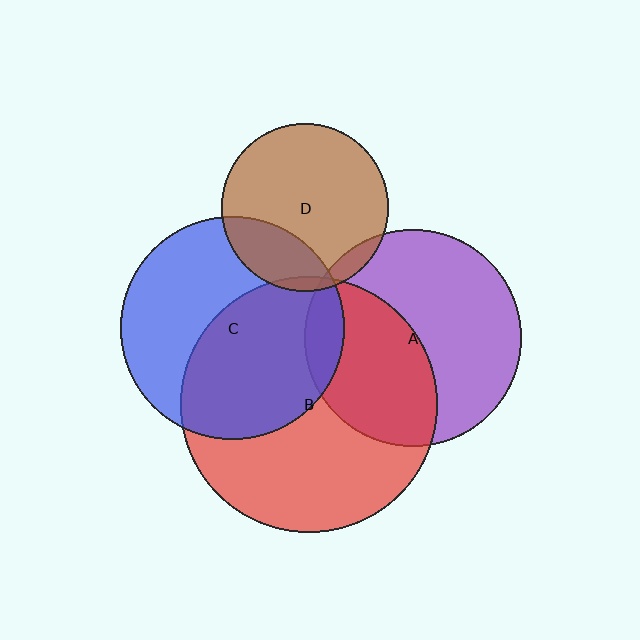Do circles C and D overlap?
Yes.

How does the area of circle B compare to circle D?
Approximately 2.3 times.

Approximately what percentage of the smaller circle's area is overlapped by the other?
Approximately 25%.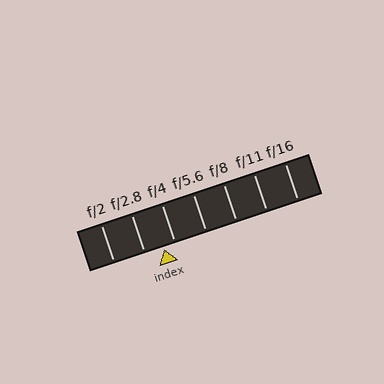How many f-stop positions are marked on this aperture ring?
There are 7 f-stop positions marked.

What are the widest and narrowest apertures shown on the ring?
The widest aperture shown is f/2 and the narrowest is f/16.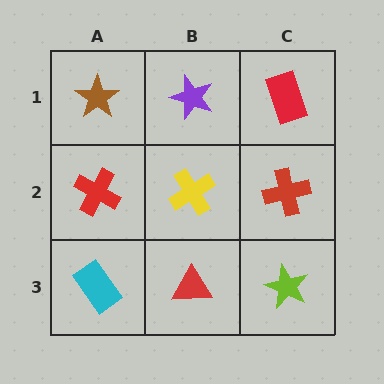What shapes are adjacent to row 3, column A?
A red cross (row 2, column A), a red triangle (row 3, column B).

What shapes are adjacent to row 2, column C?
A red rectangle (row 1, column C), a lime star (row 3, column C), a yellow cross (row 2, column B).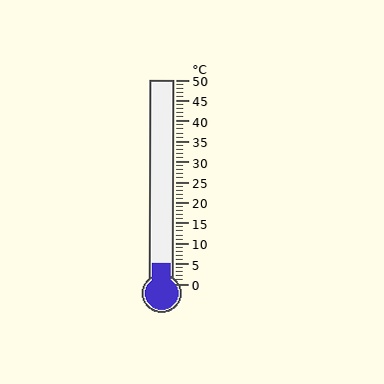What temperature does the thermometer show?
The thermometer shows approximately 5°C.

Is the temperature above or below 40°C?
The temperature is below 40°C.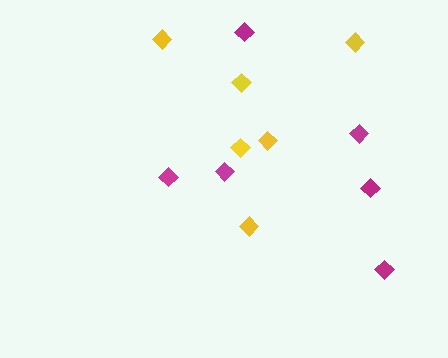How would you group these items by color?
There are 2 groups: one group of magenta diamonds (6) and one group of yellow diamonds (6).